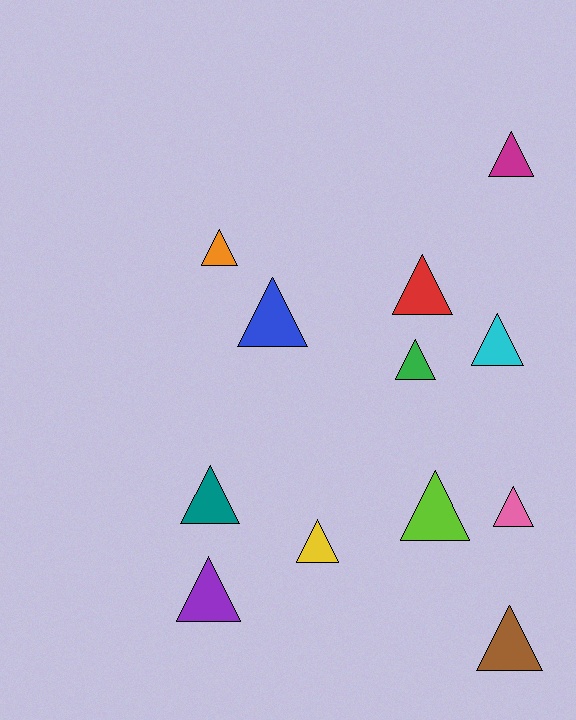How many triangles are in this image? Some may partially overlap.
There are 12 triangles.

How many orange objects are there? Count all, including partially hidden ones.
There is 1 orange object.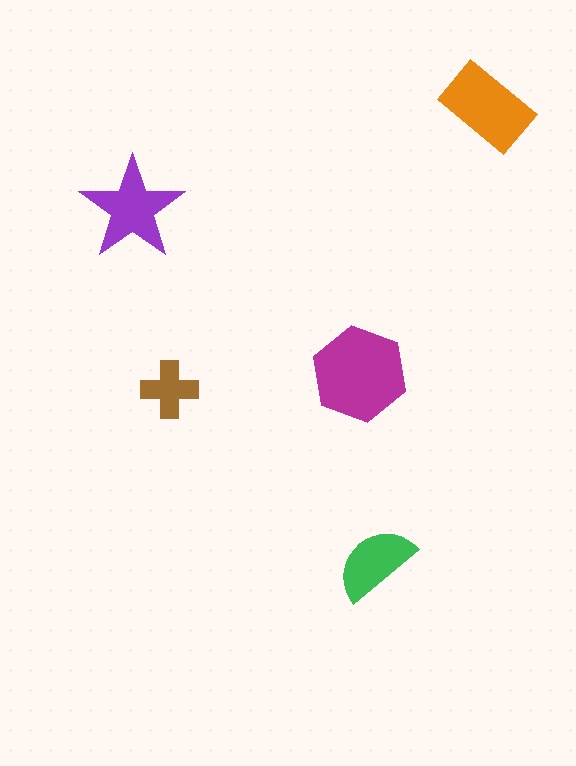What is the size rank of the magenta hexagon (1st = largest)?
1st.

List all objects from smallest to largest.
The brown cross, the green semicircle, the purple star, the orange rectangle, the magenta hexagon.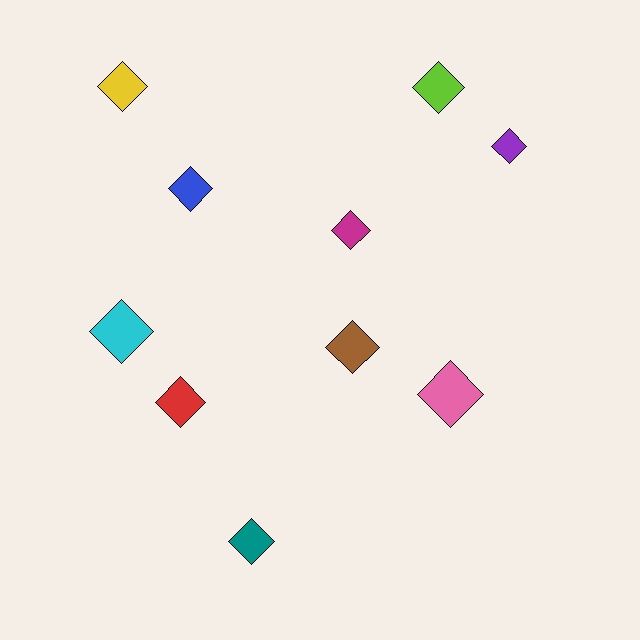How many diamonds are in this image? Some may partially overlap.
There are 10 diamonds.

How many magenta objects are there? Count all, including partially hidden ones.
There is 1 magenta object.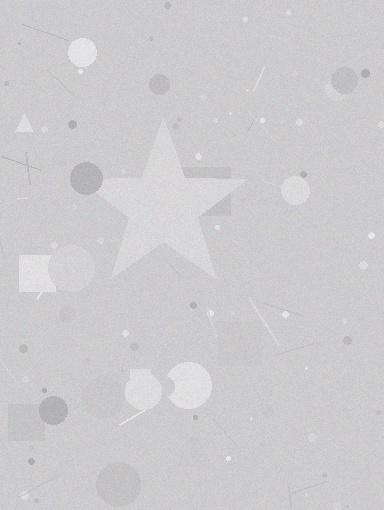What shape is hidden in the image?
A star is hidden in the image.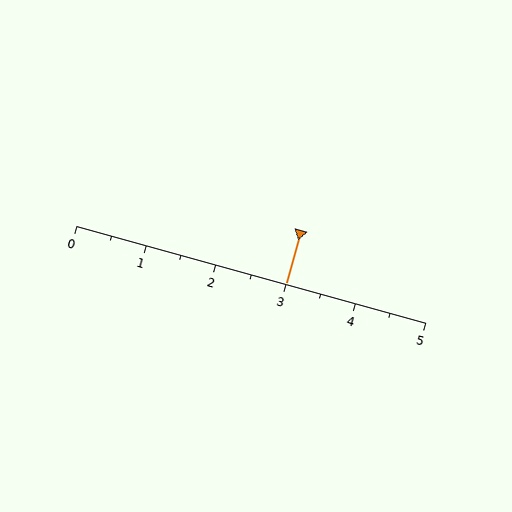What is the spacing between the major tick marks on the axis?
The major ticks are spaced 1 apart.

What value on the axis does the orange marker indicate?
The marker indicates approximately 3.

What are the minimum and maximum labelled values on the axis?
The axis runs from 0 to 5.